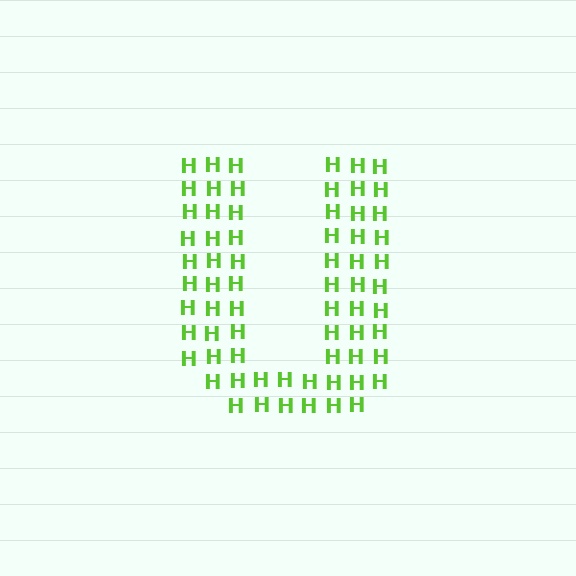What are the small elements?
The small elements are letter H's.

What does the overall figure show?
The overall figure shows the letter U.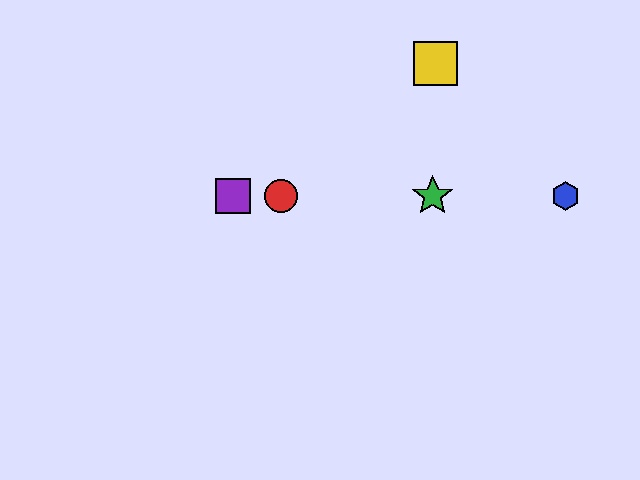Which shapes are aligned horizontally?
The red circle, the blue hexagon, the green star, the purple square are aligned horizontally.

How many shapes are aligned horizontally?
4 shapes (the red circle, the blue hexagon, the green star, the purple square) are aligned horizontally.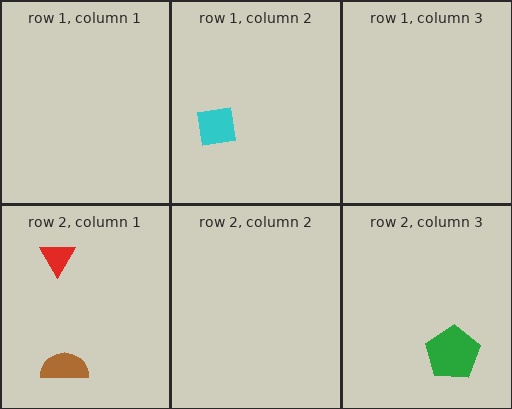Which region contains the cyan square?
The row 1, column 2 region.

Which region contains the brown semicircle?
The row 2, column 1 region.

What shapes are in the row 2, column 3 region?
The green pentagon.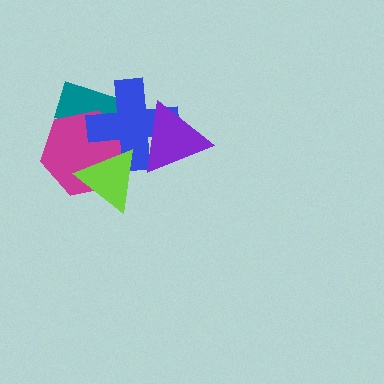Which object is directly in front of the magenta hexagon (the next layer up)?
The blue cross is directly in front of the magenta hexagon.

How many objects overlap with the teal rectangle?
2 objects overlap with the teal rectangle.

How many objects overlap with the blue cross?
4 objects overlap with the blue cross.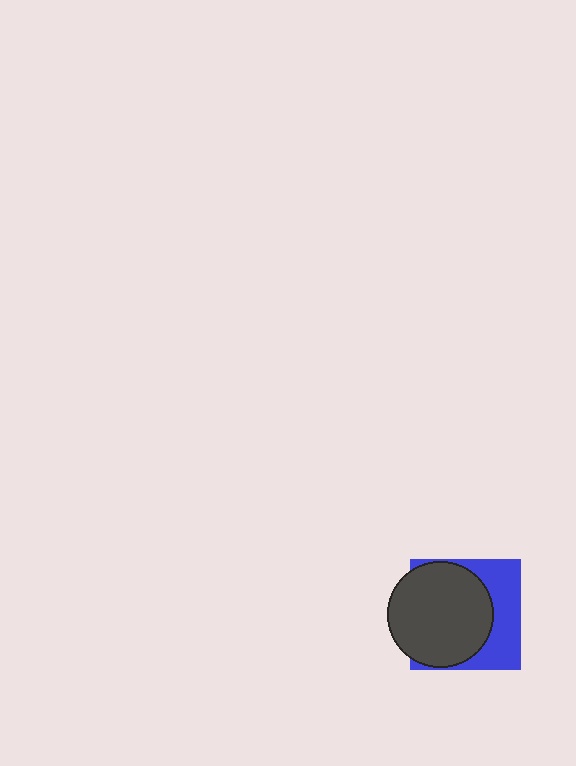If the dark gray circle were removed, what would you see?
You would see the complete blue square.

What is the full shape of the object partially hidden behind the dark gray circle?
The partially hidden object is a blue square.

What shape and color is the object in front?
The object in front is a dark gray circle.